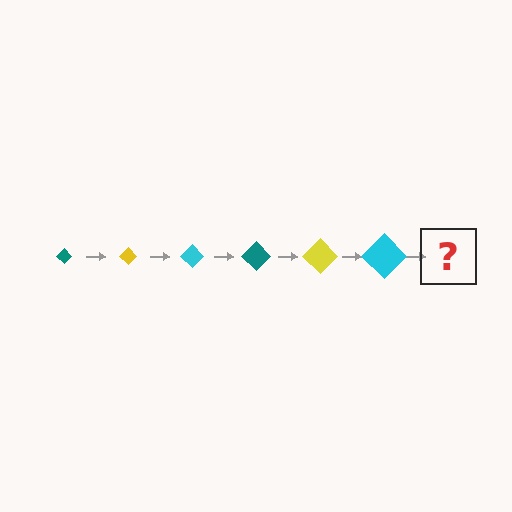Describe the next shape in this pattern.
It should be a teal diamond, larger than the previous one.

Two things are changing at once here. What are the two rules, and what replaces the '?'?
The two rules are that the diamond grows larger each step and the color cycles through teal, yellow, and cyan. The '?' should be a teal diamond, larger than the previous one.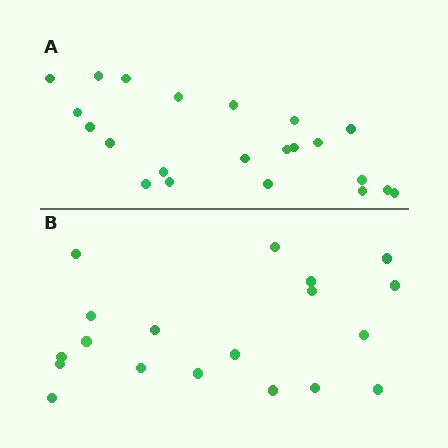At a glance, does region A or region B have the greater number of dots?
Region A (the top region) has more dots.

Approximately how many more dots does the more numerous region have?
Region A has just a few more — roughly 2 or 3 more dots than region B.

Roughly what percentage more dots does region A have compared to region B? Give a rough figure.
About 15% more.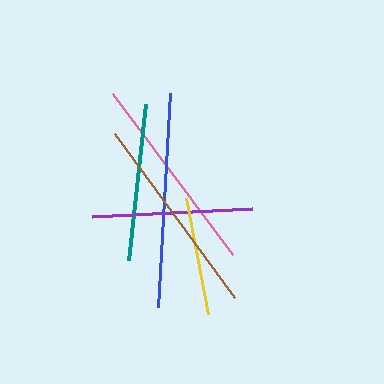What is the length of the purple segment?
The purple segment is approximately 161 pixels long.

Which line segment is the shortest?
The yellow line is the shortest at approximately 118 pixels.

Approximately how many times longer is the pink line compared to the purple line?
The pink line is approximately 1.2 times the length of the purple line.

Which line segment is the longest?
The blue line is the longest at approximately 214 pixels.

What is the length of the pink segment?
The pink segment is approximately 200 pixels long.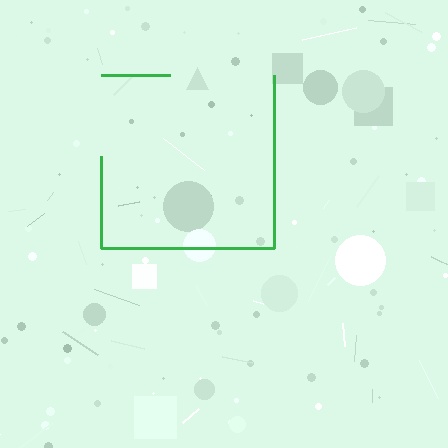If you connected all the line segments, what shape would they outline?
They would outline a square.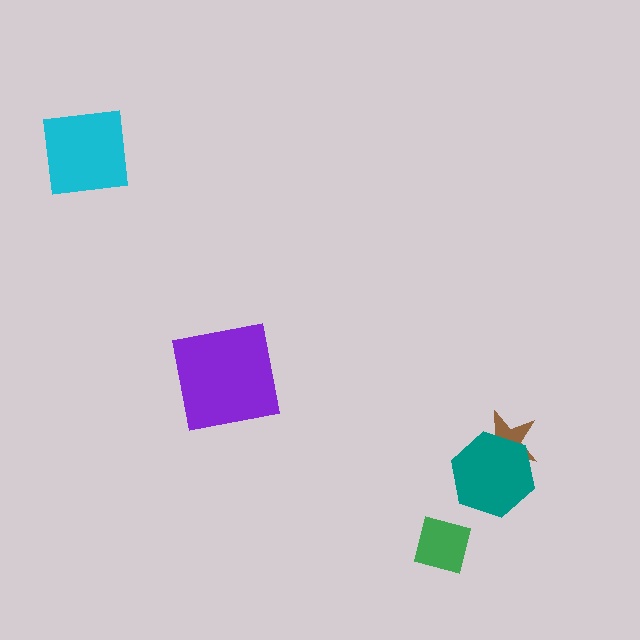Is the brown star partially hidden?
Yes, it is partially covered by another shape.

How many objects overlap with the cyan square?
0 objects overlap with the cyan square.